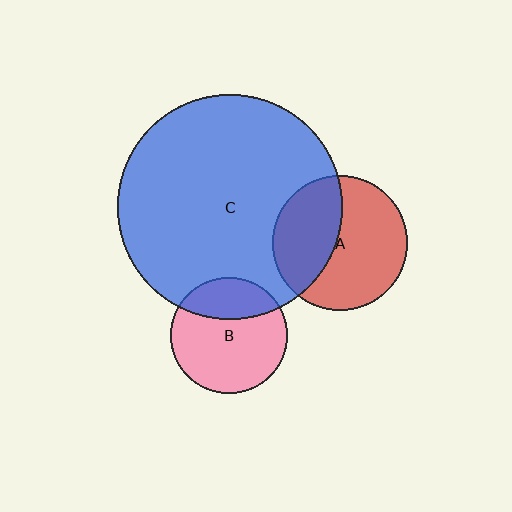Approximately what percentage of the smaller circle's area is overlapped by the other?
Approximately 30%.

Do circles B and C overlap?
Yes.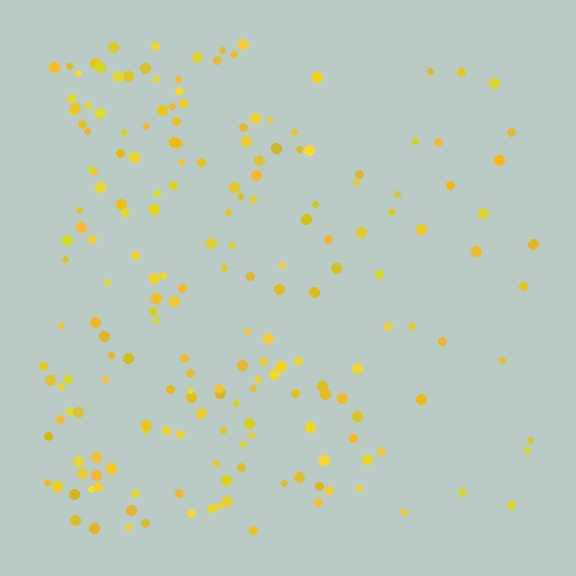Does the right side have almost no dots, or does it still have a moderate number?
Still a moderate number, just noticeably fewer than the left.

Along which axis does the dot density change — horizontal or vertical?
Horizontal.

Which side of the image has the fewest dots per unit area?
The right.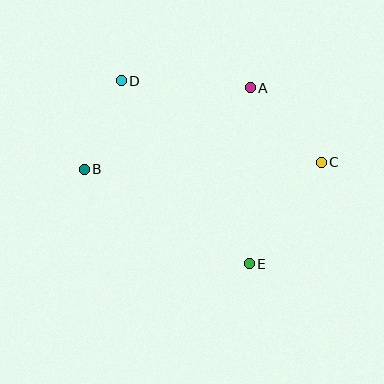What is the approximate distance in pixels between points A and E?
The distance between A and E is approximately 176 pixels.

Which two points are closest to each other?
Points B and D are closest to each other.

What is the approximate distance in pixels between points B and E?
The distance between B and E is approximately 190 pixels.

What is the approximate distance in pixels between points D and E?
The distance between D and E is approximately 223 pixels.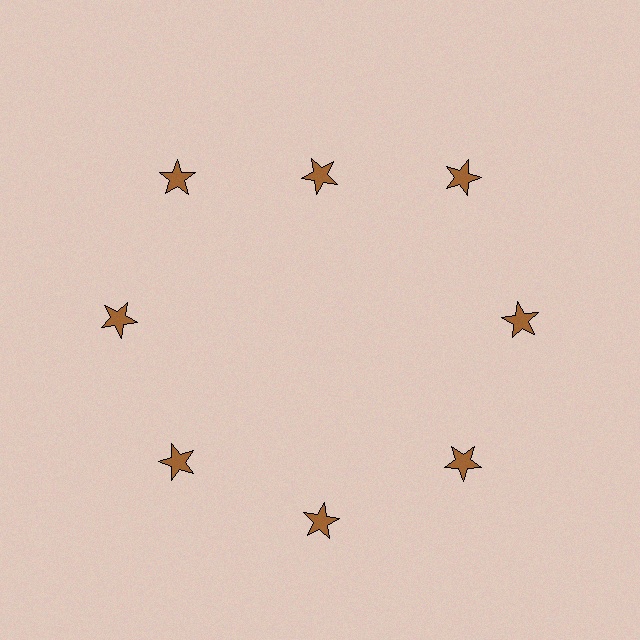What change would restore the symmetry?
The symmetry would be restored by moving it outward, back onto the ring so that all 8 stars sit at equal angles and equal distance from the center.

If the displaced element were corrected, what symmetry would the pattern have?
It would have 8-fold rotational symmetry — the pattern would map onto itself every 45 degrees.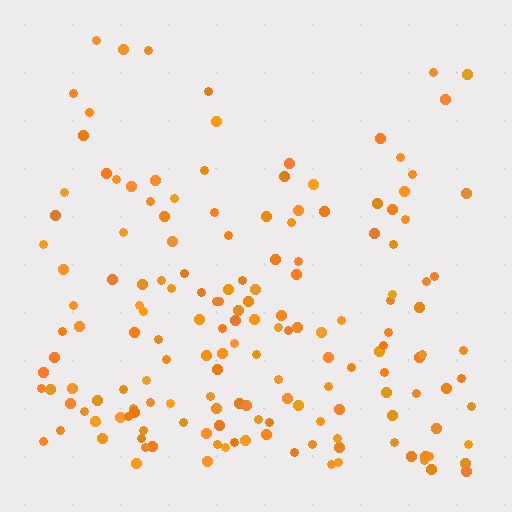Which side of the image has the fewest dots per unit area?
The top.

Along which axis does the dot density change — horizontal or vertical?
Vertical.